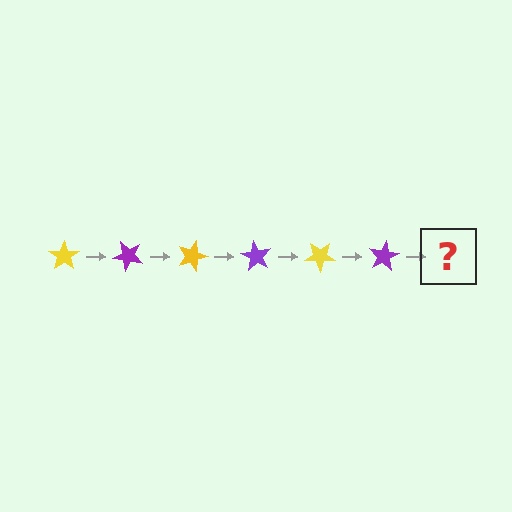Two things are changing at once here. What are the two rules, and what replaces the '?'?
The two rules are that it rotates 45 degrees each step and the color cycles through yellow and purple. The '?' should be a yellow star, rotated 270 degrees from the start.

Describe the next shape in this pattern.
It should be a yellow star, rotated 270 degrees from the start.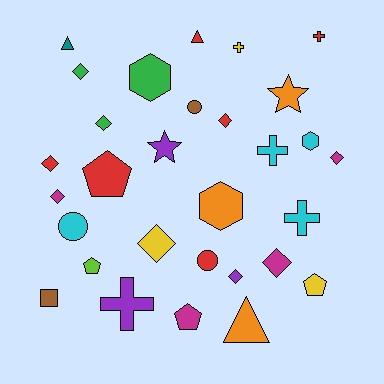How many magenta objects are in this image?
There are 4 magenta objects.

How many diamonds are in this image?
There are 9 diamonds.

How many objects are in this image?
There are 30 objects.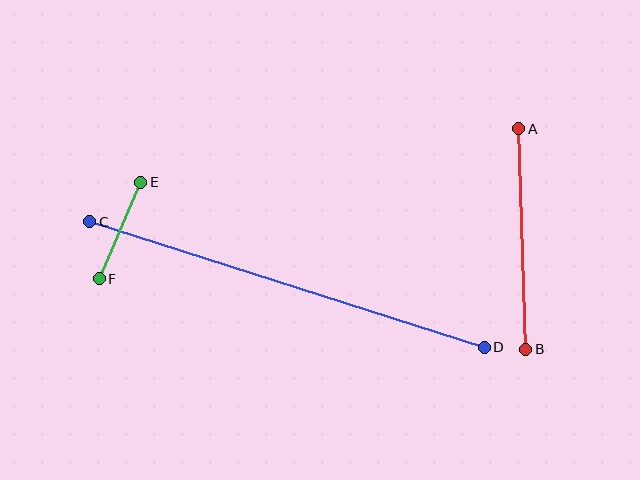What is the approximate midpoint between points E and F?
The midpoint is at approximately (120, 231) pixels.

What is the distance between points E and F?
The distance is approximately 105 pixels.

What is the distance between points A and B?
The distance is approximately 221 pixels.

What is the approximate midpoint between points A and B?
The midpoint is at approximately (522, 239) pixels.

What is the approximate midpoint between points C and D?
The midpoint is at approximately (287, 284) pixels.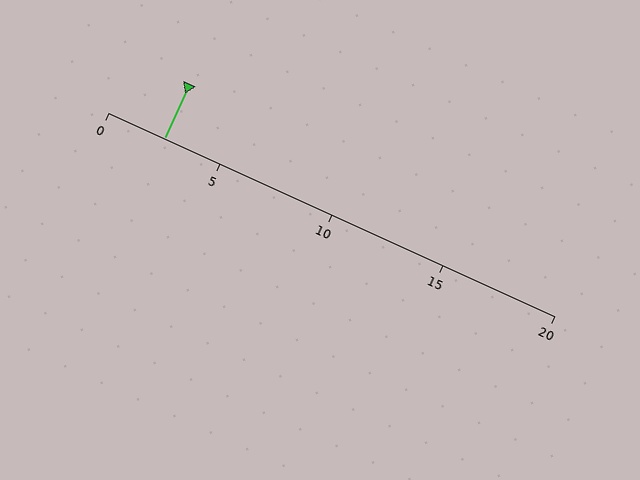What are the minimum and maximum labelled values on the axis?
The axis runs from 0 to 20.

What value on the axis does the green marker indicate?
The marker indicates approximately 2.5.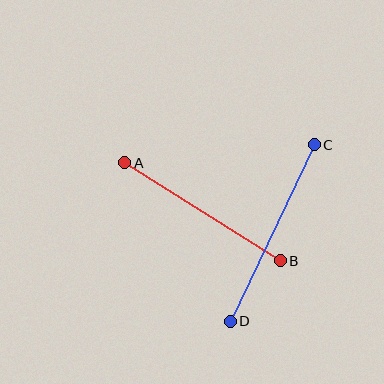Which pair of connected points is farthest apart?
Points C and D are farthest apart.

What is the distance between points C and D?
The distance is approximately 195 pixels.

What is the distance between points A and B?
The distance is approximately 184 pixels.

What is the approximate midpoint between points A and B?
The midpoint is at approximately (203, 212) pixels.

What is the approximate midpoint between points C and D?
The midpoint is at approximately (272, 233) pixels.